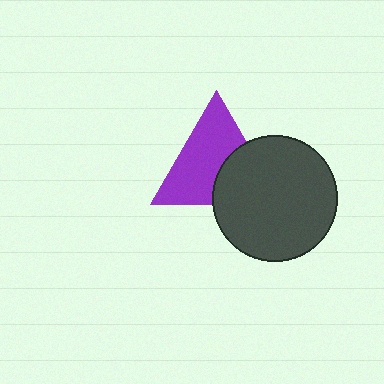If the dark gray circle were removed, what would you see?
You would see the complete purple triangle.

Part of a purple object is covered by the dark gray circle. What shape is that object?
It is a triangle.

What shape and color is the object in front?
The object in front is a dark gray circle.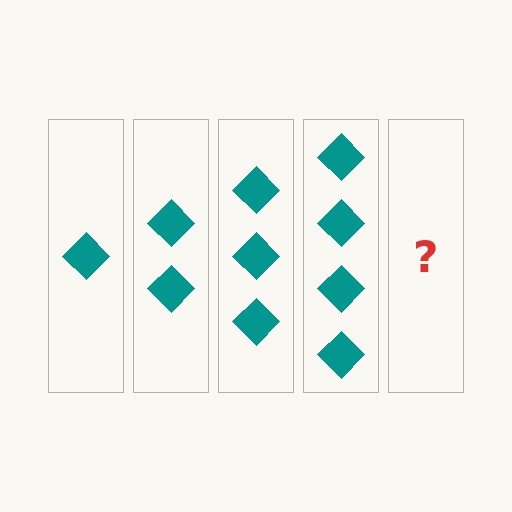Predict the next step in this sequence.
The next step is 5 diamonds.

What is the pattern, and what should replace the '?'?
The pattern is that each step adds one more diamond. The '?' should be 5 diamonds.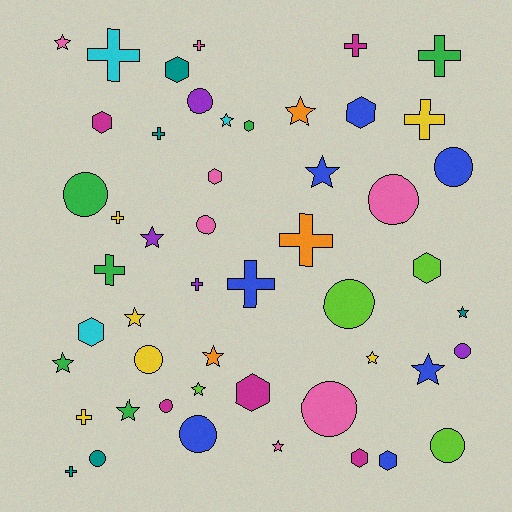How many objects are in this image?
There are 50 objects.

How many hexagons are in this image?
There are 10 hexagons.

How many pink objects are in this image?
There are 7 pink objects.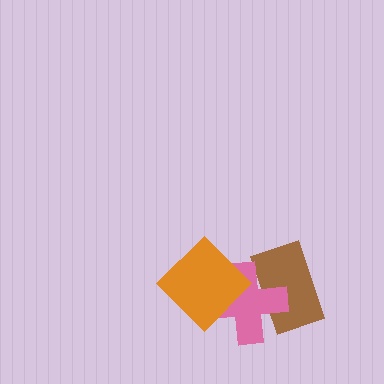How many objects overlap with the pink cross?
2 objects overlap with the pink cross.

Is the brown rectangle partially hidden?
Yes, it is partially covered by another shape.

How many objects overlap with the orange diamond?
1 object overlaps with the orange diamond.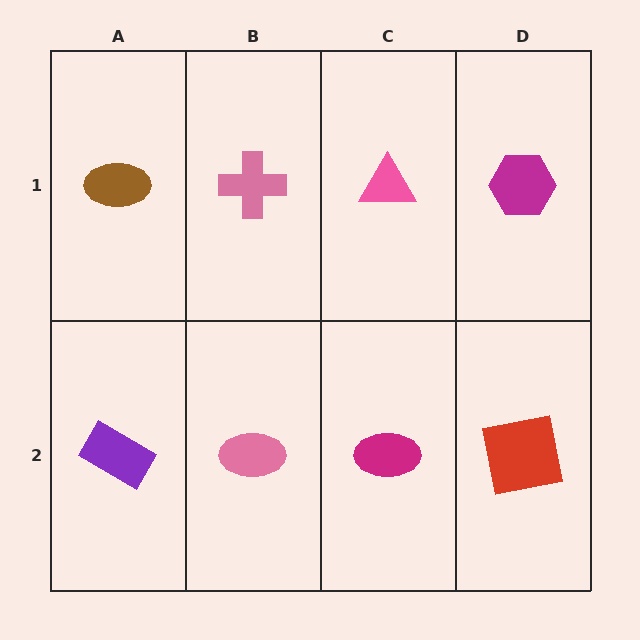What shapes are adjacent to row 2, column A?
A brown ellipse (row 1, column A), a pink ellipse (row 2, column B).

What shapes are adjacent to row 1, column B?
A pink ellipse (row 2, column B), a brown ellipse (row 1, column A), a pink triangle (row 1, column C).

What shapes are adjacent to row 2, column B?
A pink cross (row 1, column B), a purple rectangle (row 2, column A), a magenta ellipse (row 2, column C).